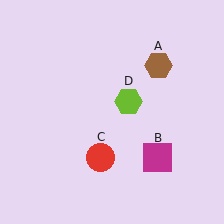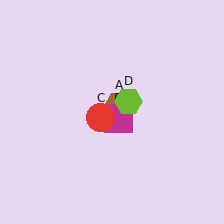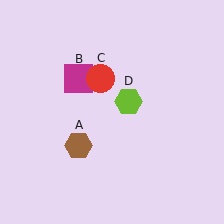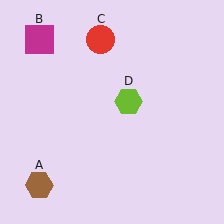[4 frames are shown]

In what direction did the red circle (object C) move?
The red circle (object C) moved up.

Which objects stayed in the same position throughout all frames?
Lime hexagon (object D) remained stationary.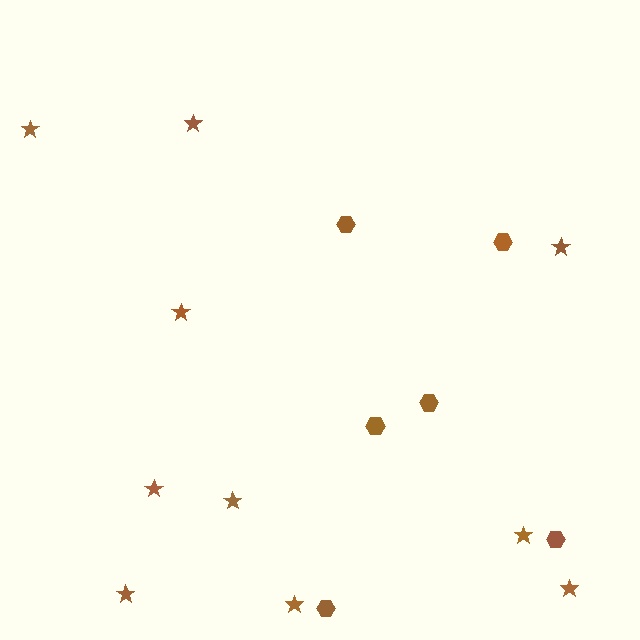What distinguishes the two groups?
There are 2 groups: one group of hexagons (6) and one group of stars (10).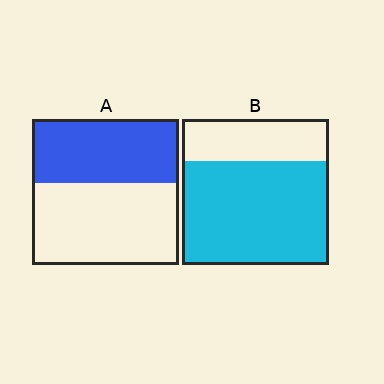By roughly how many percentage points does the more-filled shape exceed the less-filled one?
By roughly 25 percentage points (B over A).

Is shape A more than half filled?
No.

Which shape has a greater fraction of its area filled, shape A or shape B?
Shape B.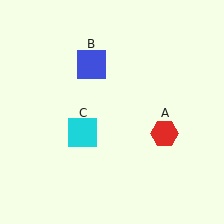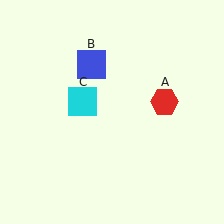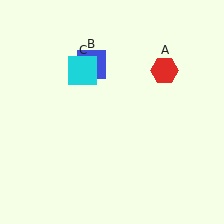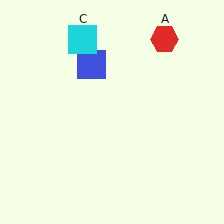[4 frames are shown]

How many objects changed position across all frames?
2 objects changed position: red hexagon (object A), cyan square (object C).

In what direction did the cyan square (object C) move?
The cyan square (object C) moved up.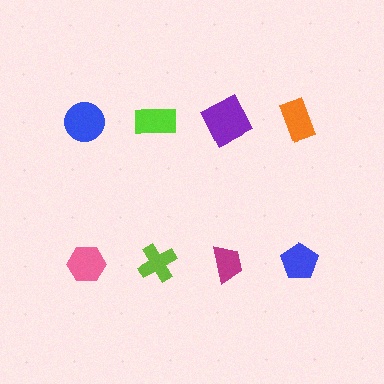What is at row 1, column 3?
A purple square.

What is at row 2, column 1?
A pink hexagon.